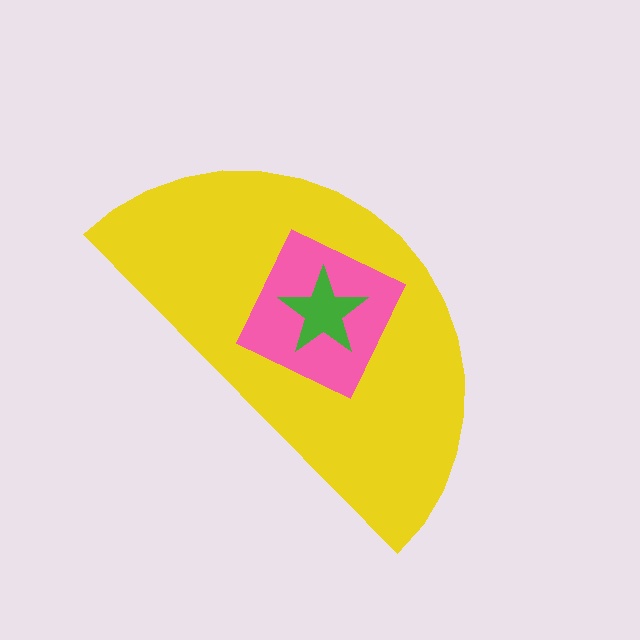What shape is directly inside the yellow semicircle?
The pink square.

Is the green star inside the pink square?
Yes.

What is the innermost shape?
The green star.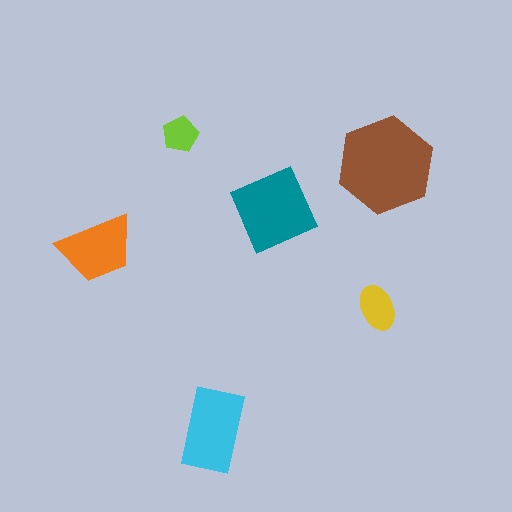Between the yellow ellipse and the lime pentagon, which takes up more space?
The yellow ellipse.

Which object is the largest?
The brown hexagon.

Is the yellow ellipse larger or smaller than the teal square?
Smaller.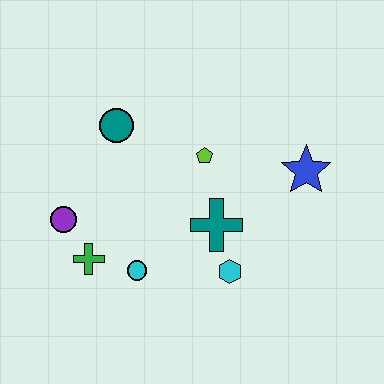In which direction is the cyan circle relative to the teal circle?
The cyan circle is below the teal circle.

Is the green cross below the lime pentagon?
Yes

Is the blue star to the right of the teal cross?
Yes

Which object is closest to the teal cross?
The cyan hexagon is closest to the teal cross.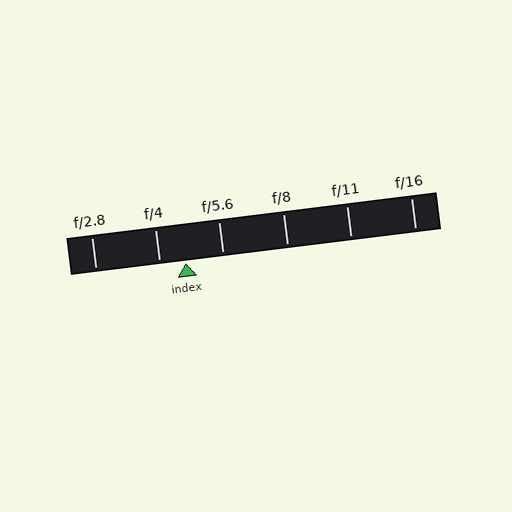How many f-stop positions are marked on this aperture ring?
There are 6 f-stop positions marked.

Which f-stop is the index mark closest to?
The index mark is closest to f/4.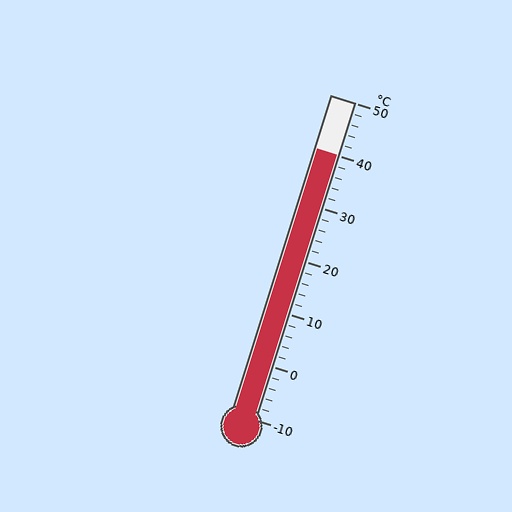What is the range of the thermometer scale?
The thermometer scale ranges from -10°C to 50°C.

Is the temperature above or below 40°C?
The temperature is at 40°C.